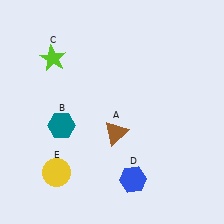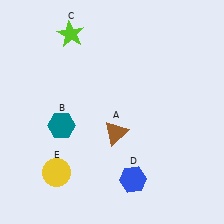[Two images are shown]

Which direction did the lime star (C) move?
The lime star (C) moved up.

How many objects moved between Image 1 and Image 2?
1 object moved between the two images.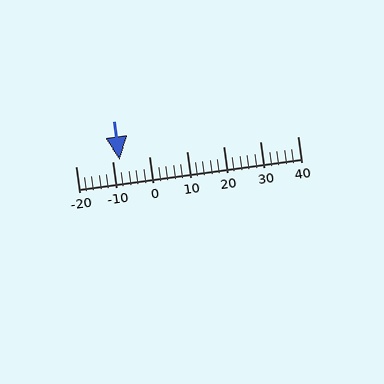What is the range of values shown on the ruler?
The ruler shows values from -20 to 40.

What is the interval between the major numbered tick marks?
The major tick marks are spaced 10 units apart.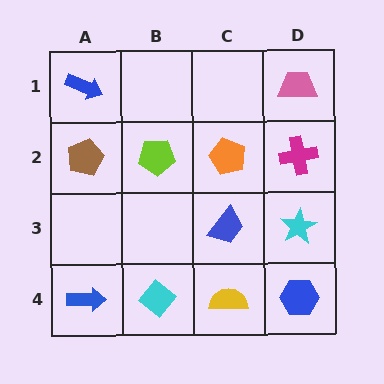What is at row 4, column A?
A blue arrow.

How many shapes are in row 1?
2 shapes.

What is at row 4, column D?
A blue hexagon.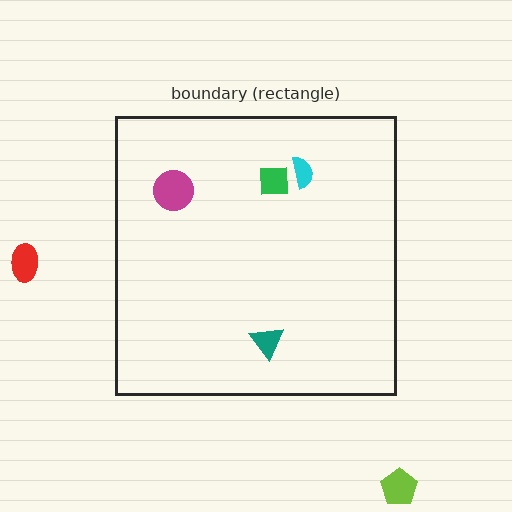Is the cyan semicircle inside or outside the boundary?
Inside.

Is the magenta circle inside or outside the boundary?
Inside.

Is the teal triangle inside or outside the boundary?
Inside.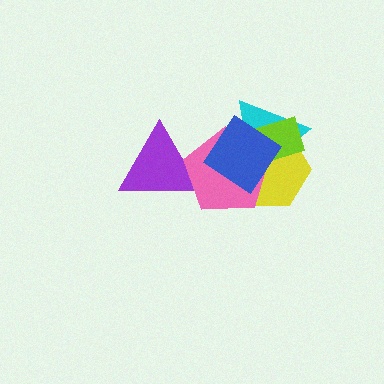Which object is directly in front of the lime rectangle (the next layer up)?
The pink pentagon is directly in front of the lime rectangle.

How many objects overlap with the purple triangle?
1 object overlaps with the purple triangle.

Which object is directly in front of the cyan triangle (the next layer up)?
The yellow hexagon is directly in front of the cyan triangle.